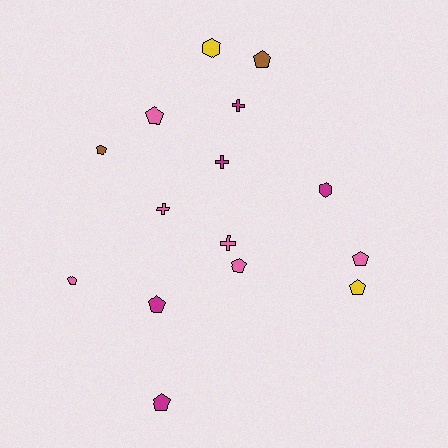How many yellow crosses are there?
There are no yellow crosses.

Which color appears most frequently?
Pink, with 6 objects.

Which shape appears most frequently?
Pentagon, with 9 objects.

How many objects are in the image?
There are 15 objects.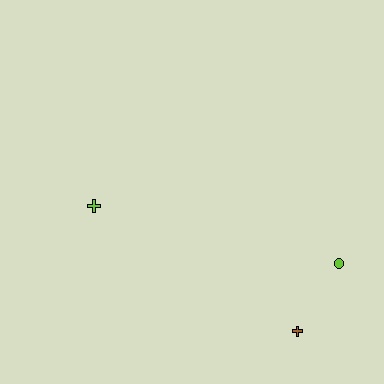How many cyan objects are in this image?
There are no cyan objects.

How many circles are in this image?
There is 1 circle.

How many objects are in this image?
There are 3 objects.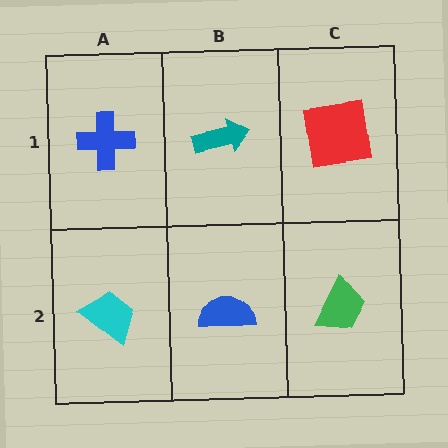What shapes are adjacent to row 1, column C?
A green trapezoid (row 2, column C), a teal arrow (row 1, column B).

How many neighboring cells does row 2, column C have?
2.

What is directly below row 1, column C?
A green trapezoid.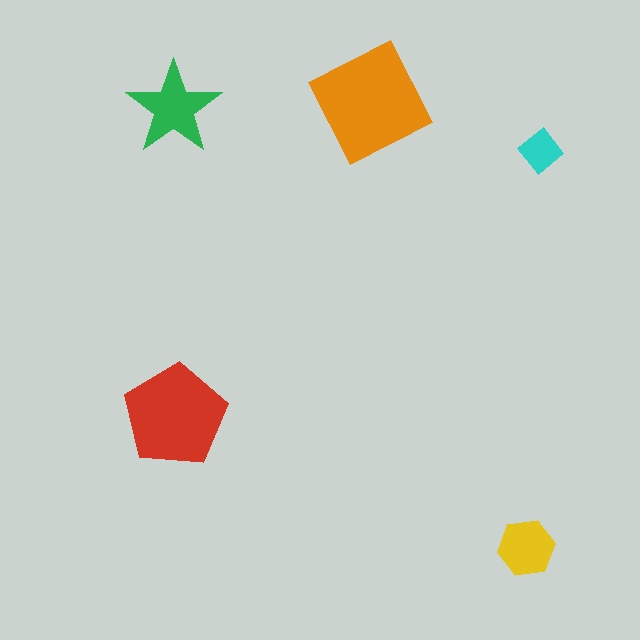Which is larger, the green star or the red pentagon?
The red pentagon.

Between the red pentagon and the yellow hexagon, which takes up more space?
The red pentagon.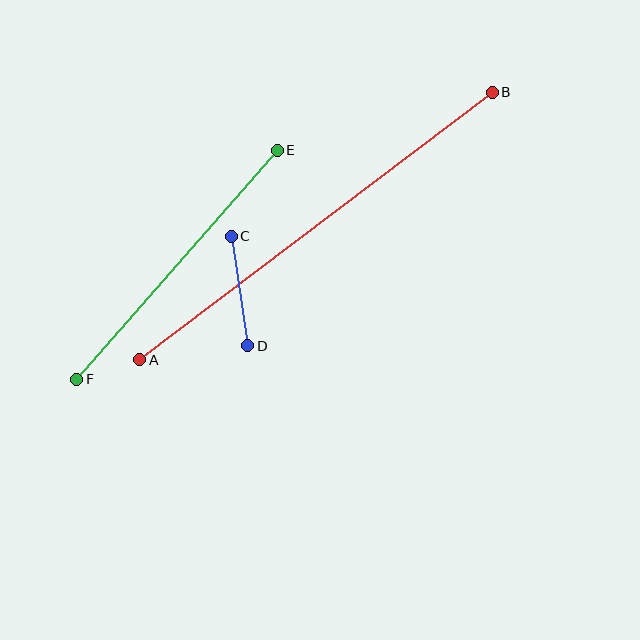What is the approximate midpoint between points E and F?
The midpoint is at approximately (177, 265) pixels.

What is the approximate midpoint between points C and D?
The midpoint is at approximately (239, 291) pixels.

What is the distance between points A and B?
The distance is approximately 442 pixels.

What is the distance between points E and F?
The distance is approximately 305 pixels.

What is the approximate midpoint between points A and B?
The midpoint is at approximately (316, 226) pixels.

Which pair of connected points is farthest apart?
Points A and B are farthest apart.